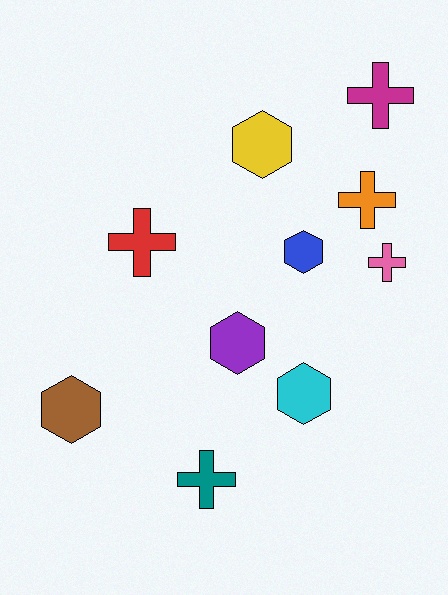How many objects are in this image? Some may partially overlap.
There are 10 objects.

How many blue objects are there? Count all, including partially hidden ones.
There is 1 blue object.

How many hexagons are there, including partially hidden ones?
There are 5 hexagons.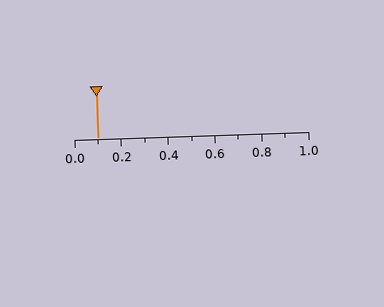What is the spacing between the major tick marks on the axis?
The major ticks are spaced 0.2 apart.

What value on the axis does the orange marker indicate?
The marker indicates approximately 0.1.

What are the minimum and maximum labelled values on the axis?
The axis runs from 0.0 to 1.0.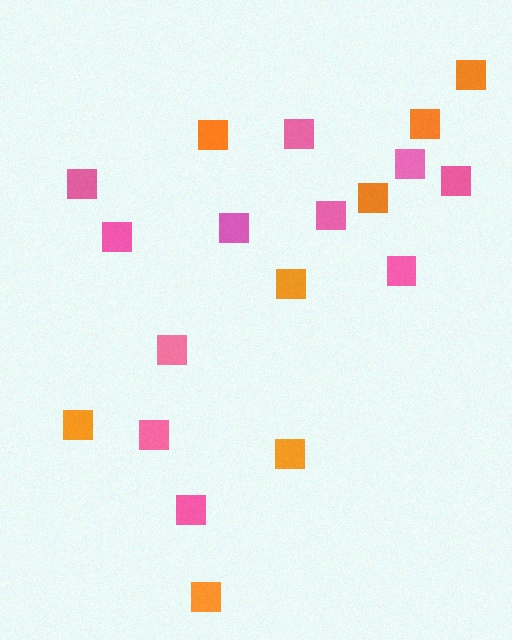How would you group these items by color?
There are 2 groups: one group of pink squares (11) and one group of orange squares (8).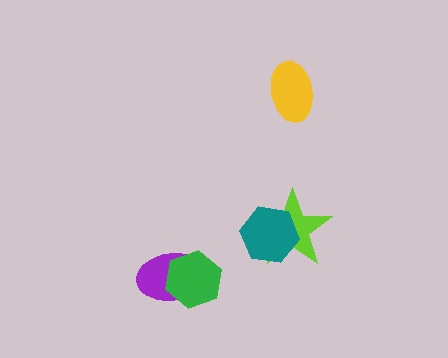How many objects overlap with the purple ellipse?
1 object overlaps with the purple ellipse.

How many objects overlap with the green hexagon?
1 object overlaps with the green hexagon.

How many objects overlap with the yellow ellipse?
0 objects overlap with the yellow ellipse.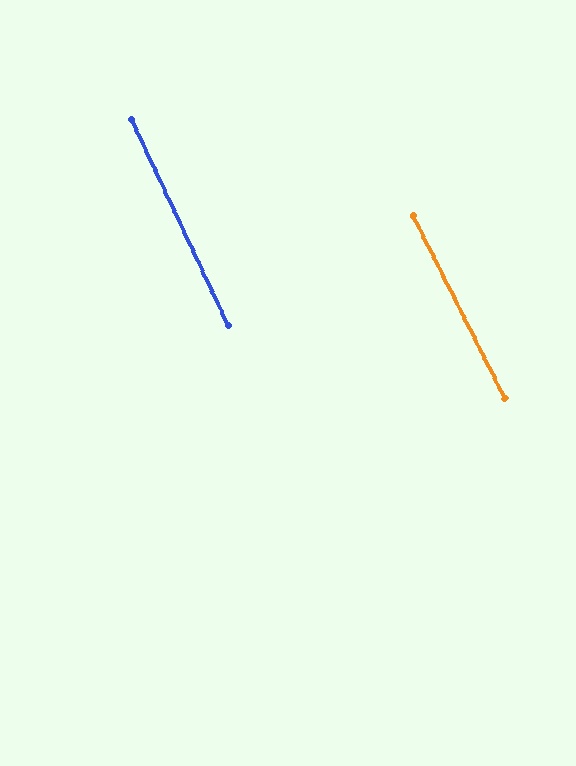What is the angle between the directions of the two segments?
Approximately 2 degrees.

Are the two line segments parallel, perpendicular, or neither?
Parallel — their directions differ by only 1.6°.